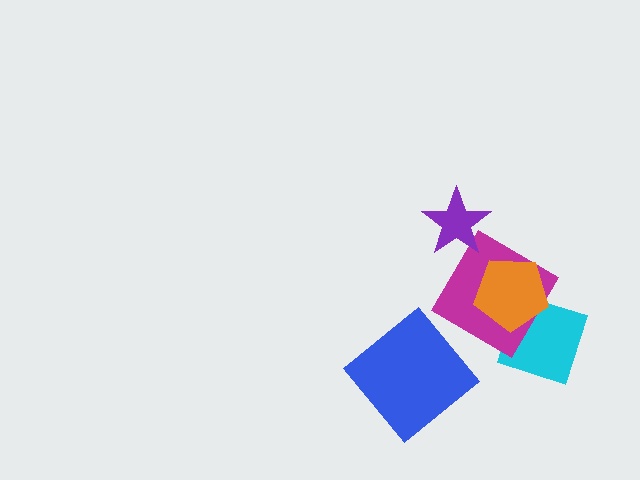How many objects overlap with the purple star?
0 objects overlap with the purple star.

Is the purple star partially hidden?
No, no other shape covers it.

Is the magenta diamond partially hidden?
Yes, it is partially covered by another shape.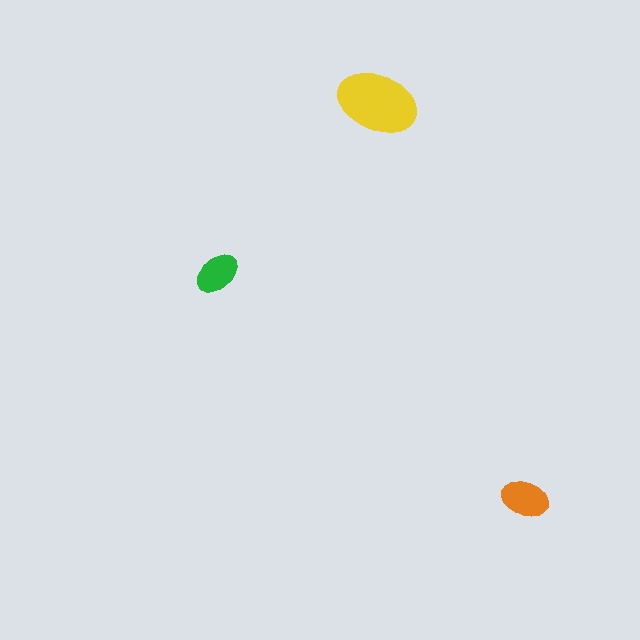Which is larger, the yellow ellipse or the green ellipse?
The yellow one.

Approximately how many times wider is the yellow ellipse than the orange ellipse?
About 1.5 times wider.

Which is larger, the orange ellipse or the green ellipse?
The orange one.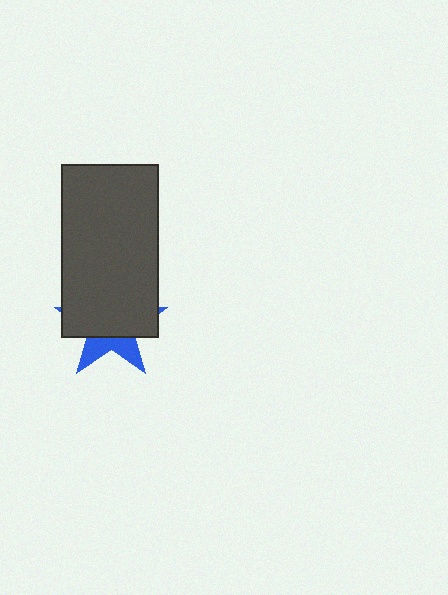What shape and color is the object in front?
The object in front is a dark gray rectangle.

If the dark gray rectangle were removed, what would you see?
You would see the complete blue star.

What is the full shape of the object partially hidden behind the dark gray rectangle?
The partially hidden object is a blue star.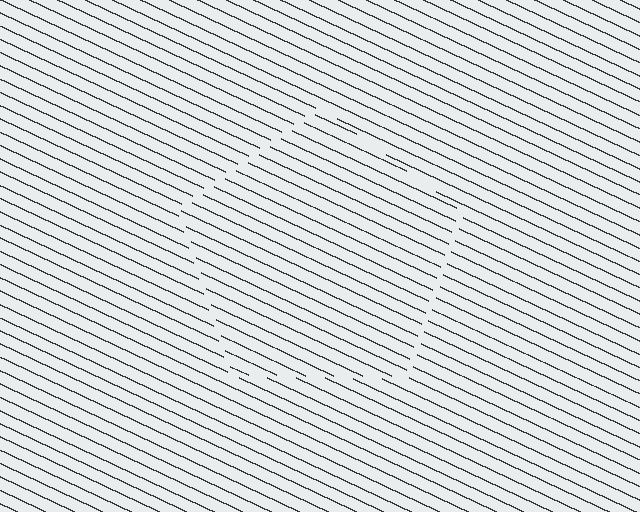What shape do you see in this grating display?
An illusory pentagon. The interior of the shape contains the same grating, shifted by half a period — the contour is defined by the phase discontinuity where line-ends from the inner and outer gratings abut.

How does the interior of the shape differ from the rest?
The interior of the shape contains the same grating, shifted by half a period — the contour is defined by the phase discontinuity where line-ends from the inner and outer gratings abut.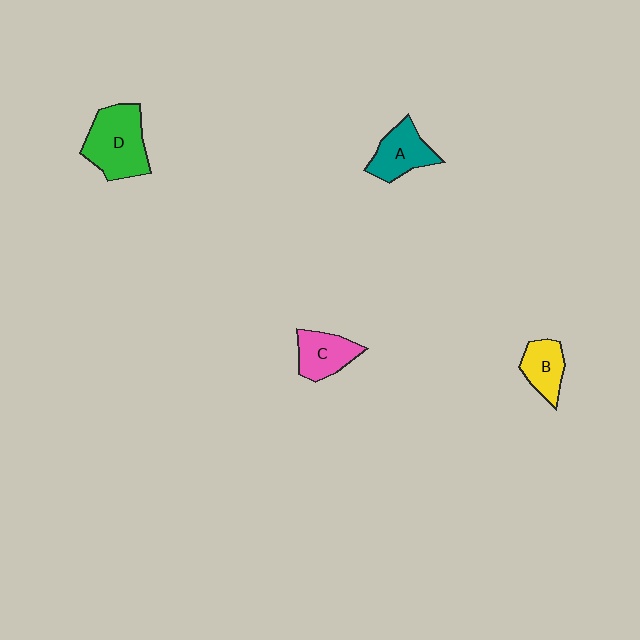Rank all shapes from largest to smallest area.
From largest to smallest: D (green), A (teal), C (pink), B (yellow).